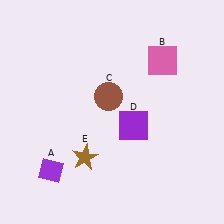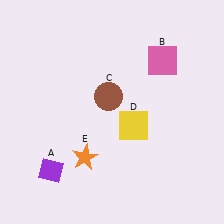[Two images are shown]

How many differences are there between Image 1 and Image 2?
There are 2 differences between the two images.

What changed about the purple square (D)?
In Image 1, D is purple. In Image 2, it changed to yellow.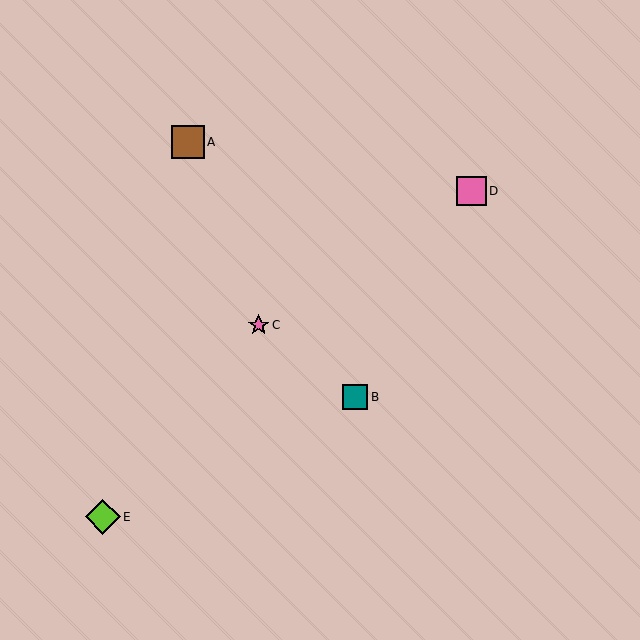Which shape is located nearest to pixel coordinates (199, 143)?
The brown square (labeled A) at (188, 142) is nearest to that location.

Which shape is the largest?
The lime diamond (labeled E) is the largest.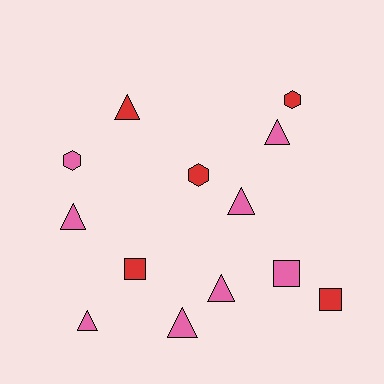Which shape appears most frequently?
Triangle, with 7 objects.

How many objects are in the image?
There are 13 objects.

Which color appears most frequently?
Pink, with 8 objects.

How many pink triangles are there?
There are 6 pink triangles.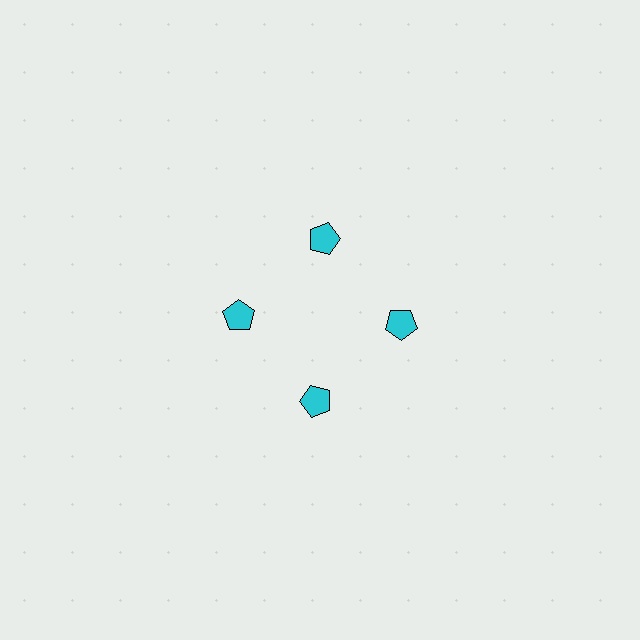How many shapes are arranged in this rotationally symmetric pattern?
There are 4 shapes, arranged in 4 groups of 1.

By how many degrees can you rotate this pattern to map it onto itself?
The pattern maps onto itself every 90 degrees of rotation.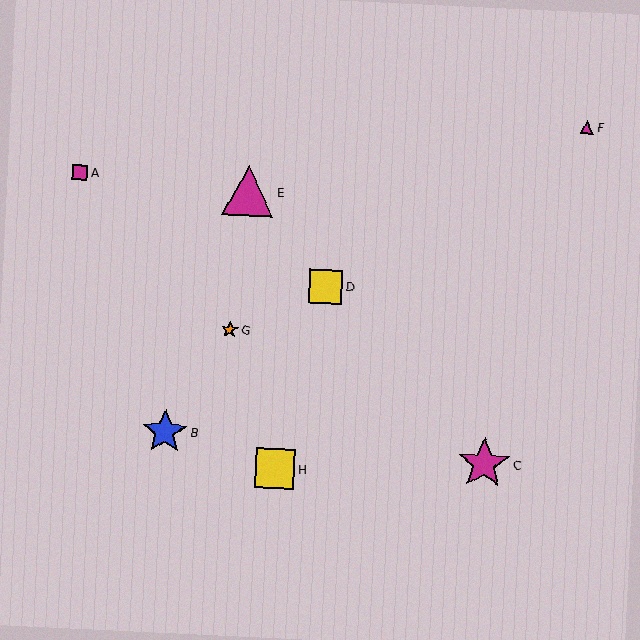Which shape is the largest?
The magenta star (labeled C) is the largest.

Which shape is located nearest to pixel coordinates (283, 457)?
The yellow square (labeled H) at (275, 469) is nearest to that location.